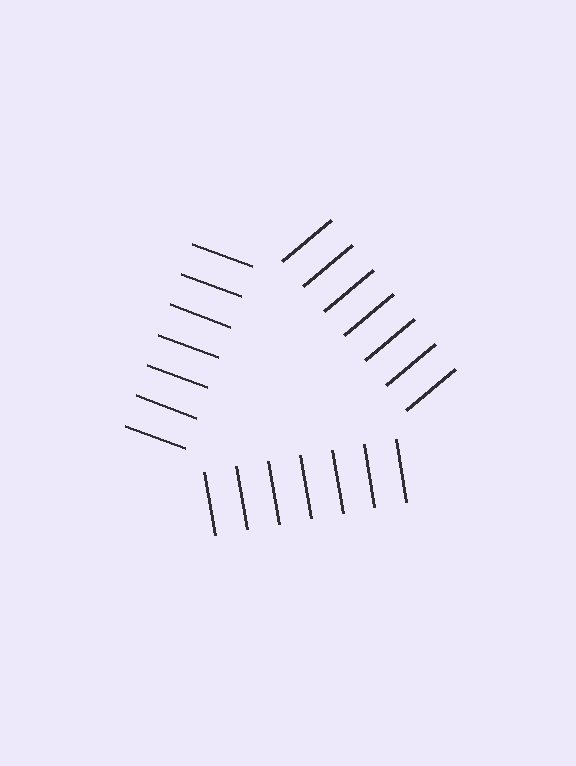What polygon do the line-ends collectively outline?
An illusory triangle — the line segments terminate on its edges but no continuous stroke is drawn.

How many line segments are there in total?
21 — 7 along each of the 3 edges.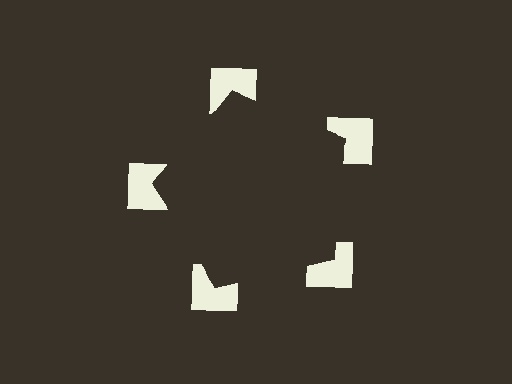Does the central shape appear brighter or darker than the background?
It typically appears slightly darker than the background, even though no actual brightness change is drawn.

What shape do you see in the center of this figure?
An illusory pentagon — its edges are inferred from the aligned wedge cuts in the notched squares, not physically drawn.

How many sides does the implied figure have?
5 sides.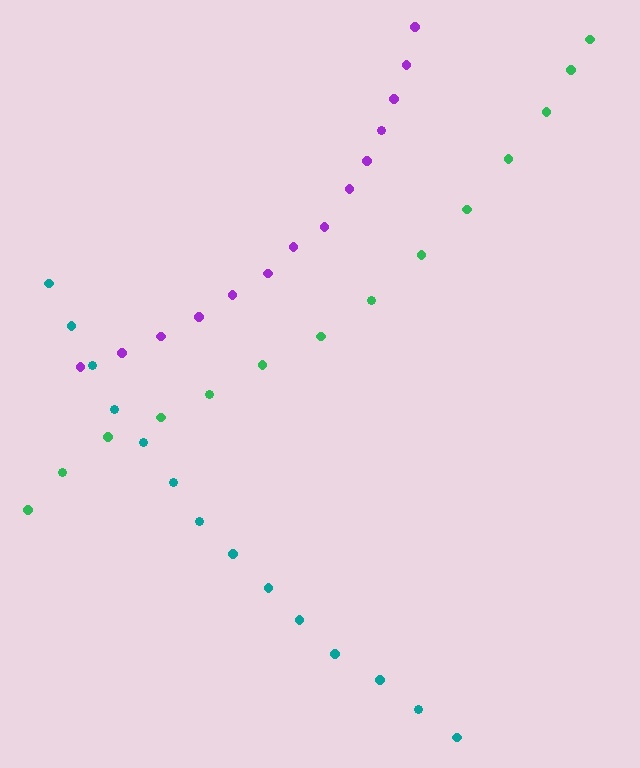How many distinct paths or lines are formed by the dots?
There are 3 distinct paths.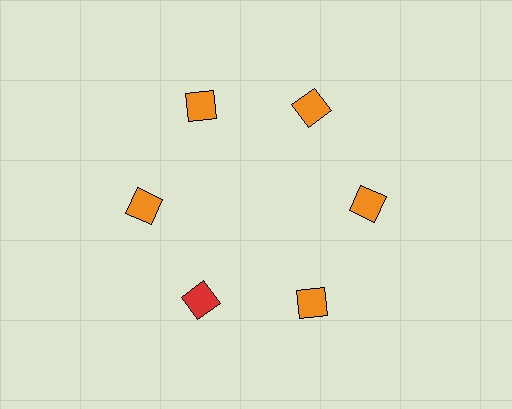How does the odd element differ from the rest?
It has a different color: red instead of orange.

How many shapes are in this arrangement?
There are 6 shapes arranged in a ring pattern.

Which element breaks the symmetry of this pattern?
The red diamond at roughly the 7 o'clock position breaks the symmetry. All other shapes are orange diamonds.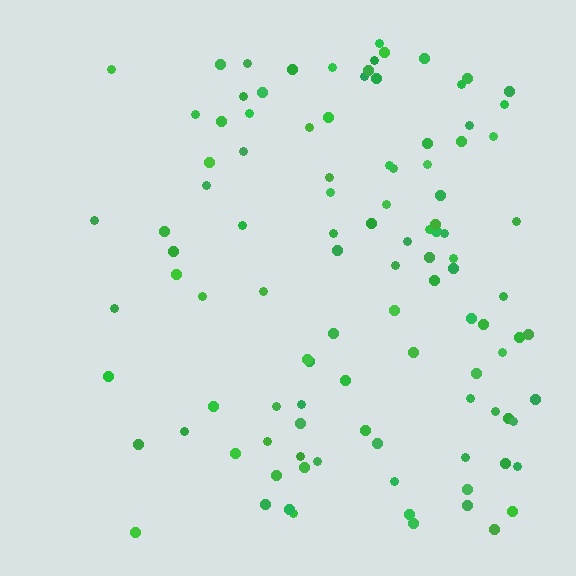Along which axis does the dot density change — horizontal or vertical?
Horizontal.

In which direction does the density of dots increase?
From left to right, with the right side densest.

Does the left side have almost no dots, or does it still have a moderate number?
Still a moderate number, just noticeably fewer than the right.